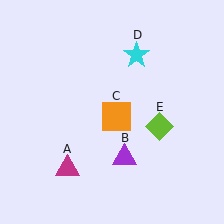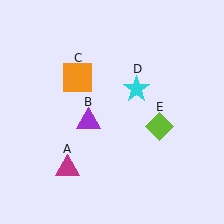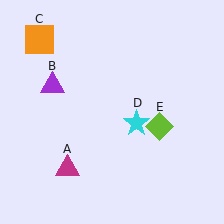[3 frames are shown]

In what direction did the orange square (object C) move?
The orange square (object C) moved up and to the left.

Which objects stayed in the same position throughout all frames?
Magenta triangle (object A) and lime diamond (object E) remained stationary.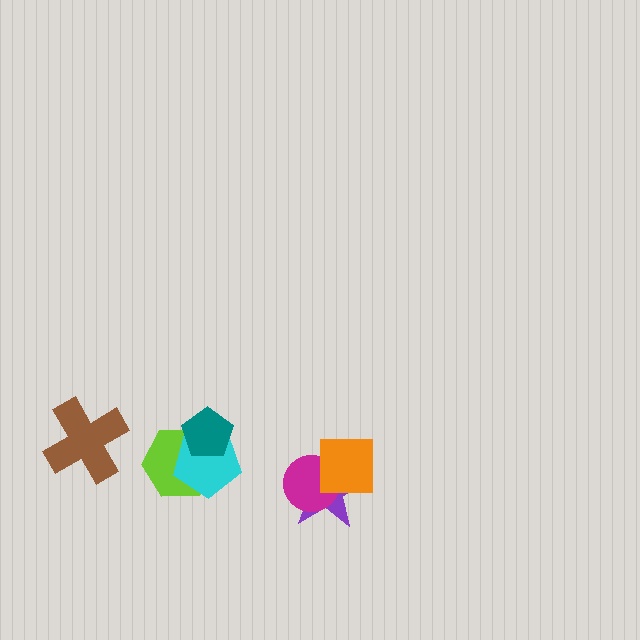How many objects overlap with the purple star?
2 objects overlap with the purple star.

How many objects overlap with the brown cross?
0 objects overlap with the brown cross.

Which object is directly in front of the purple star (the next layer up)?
The magenta circle is directly in front of the purple star.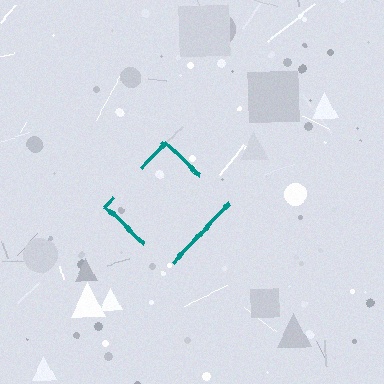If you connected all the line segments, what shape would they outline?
They would outline a diamond.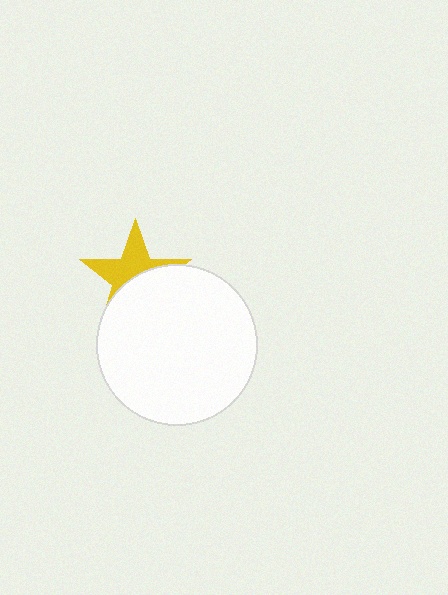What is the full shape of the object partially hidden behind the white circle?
The partially hidden object is a yellow star.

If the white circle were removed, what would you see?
You would see the complete yellow star.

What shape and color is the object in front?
The object in front is a white circle.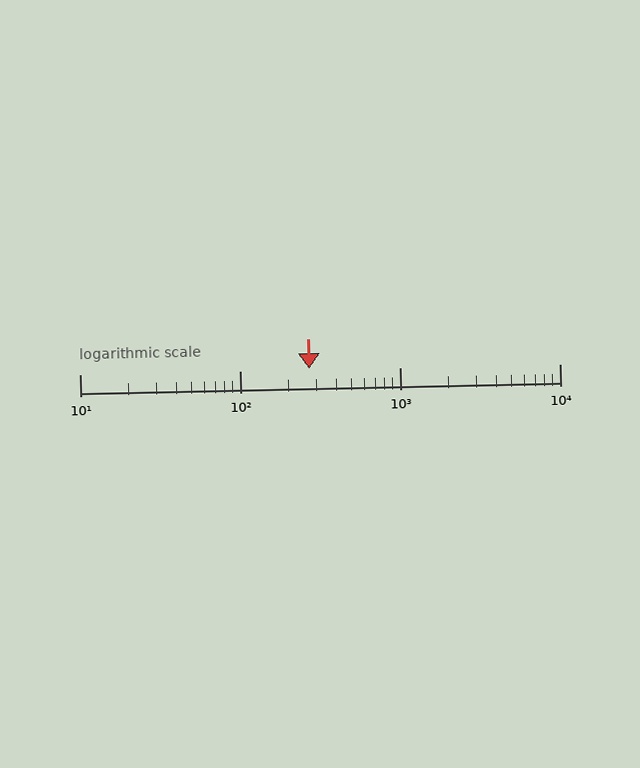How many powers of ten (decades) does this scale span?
The scale spans 3 decades, from 10 to 10000.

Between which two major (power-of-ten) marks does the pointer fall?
The pointer is between 100 and 1000.